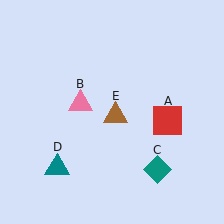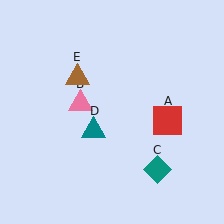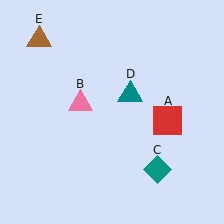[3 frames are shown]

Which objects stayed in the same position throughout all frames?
Red square (object A) and pink triangle (object B) and teal diamond (object C) remained stationary.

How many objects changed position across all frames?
2 objects changed position: teal triangle (object D), brown triangle (object E).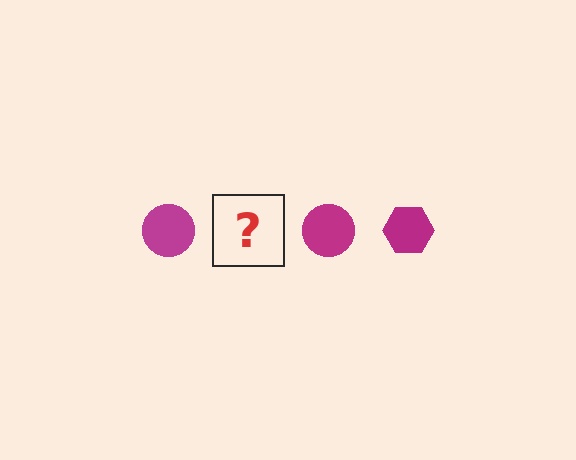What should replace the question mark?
The question mark should be replaced with a magenta hexagon.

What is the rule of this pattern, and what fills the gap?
The rule is that the pattern cycles through circle, hexagon shapes in magenta. The gap should be filled with a magenta hexagon.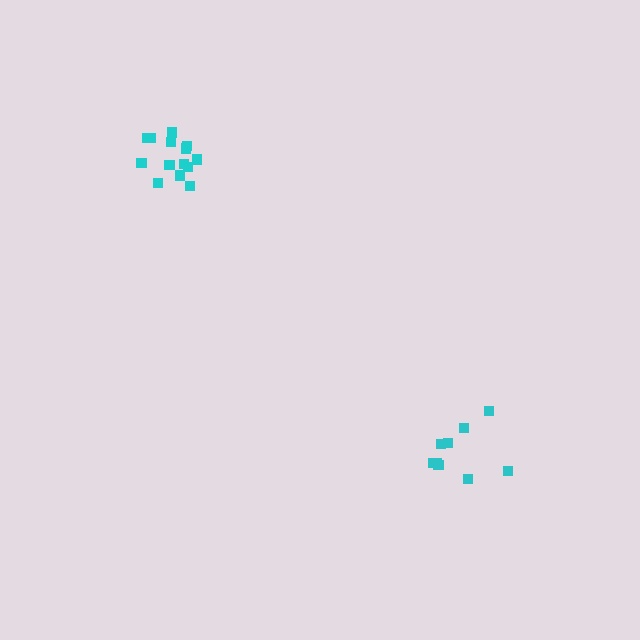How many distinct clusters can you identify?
There are 2 distinct clusters.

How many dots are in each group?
Group 1: 9 dots, Group 2: 14 dots (23 total).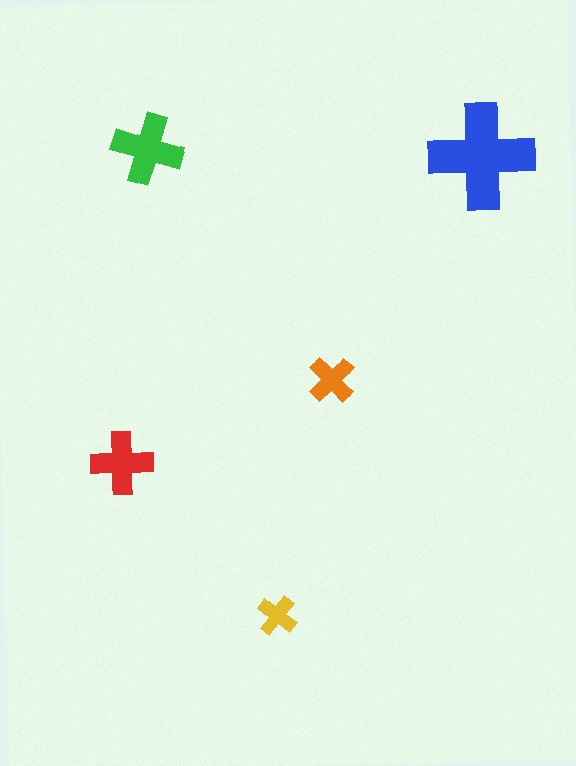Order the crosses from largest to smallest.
the blue one, the green one, the red one, the orange one, the yellow one.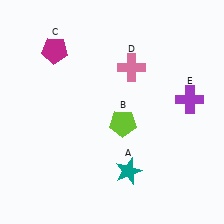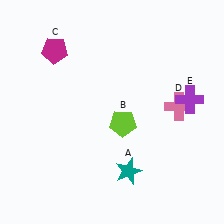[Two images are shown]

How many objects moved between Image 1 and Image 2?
1 object moved between the two images.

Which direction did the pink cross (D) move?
The pink cross (D) moved right.